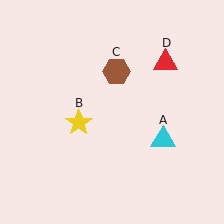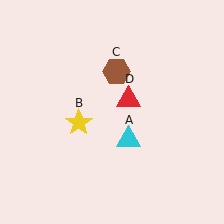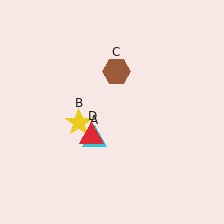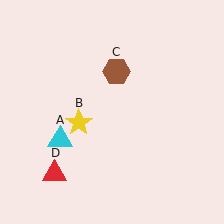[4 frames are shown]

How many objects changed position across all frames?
2 objects changed position: cyan triangle (object A), red triangle (object D).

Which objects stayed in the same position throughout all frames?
Yellow star (object B) and brown hexagon (object C) remained stationary.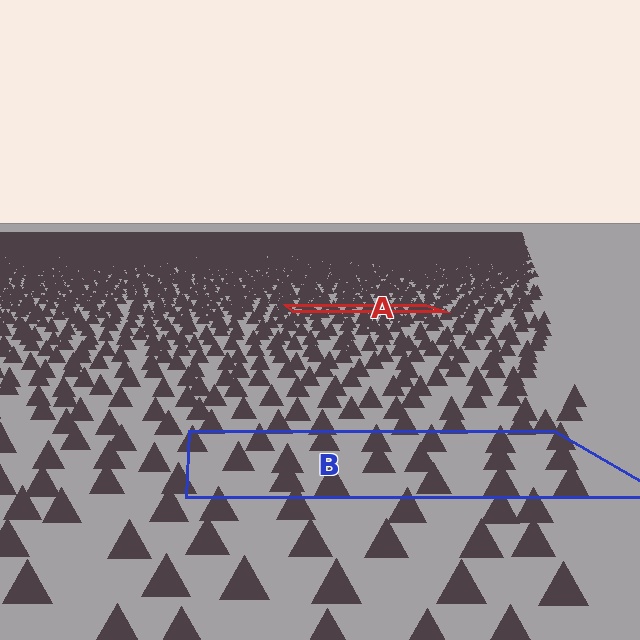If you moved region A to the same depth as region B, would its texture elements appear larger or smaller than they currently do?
They would appear larger. At a closer depth, the same texture elements are projected at a bigger on-screen size.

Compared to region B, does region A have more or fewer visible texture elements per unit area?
Region A has more texture elements per unit area — they are packed more densely because it is farther away.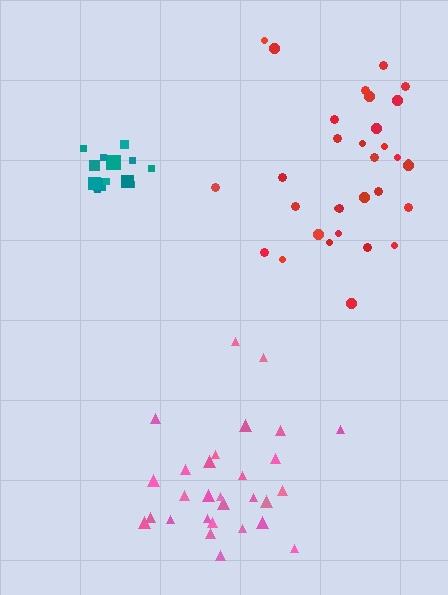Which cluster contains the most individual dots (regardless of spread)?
Red (32).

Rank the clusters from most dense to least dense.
teal, pink, red.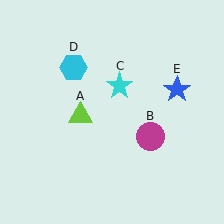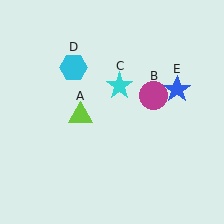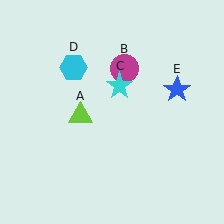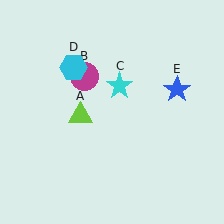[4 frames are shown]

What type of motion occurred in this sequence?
The magenta circle (object B) rotated counterclockwise around the center of the scene.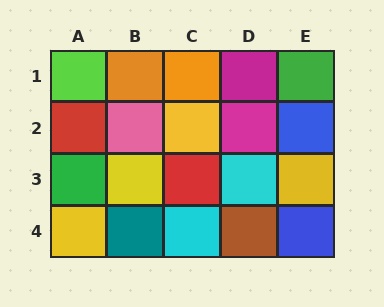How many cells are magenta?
2 cells are magenta.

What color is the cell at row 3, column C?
Red.